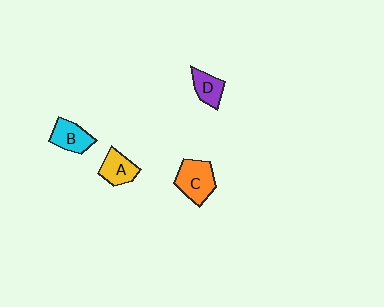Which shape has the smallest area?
Shape D (purple).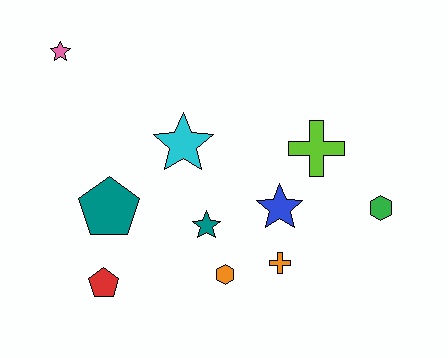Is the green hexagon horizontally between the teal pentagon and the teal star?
No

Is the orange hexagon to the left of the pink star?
No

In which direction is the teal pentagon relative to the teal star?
The teal pentagon is to the left of the teal star.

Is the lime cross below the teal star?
No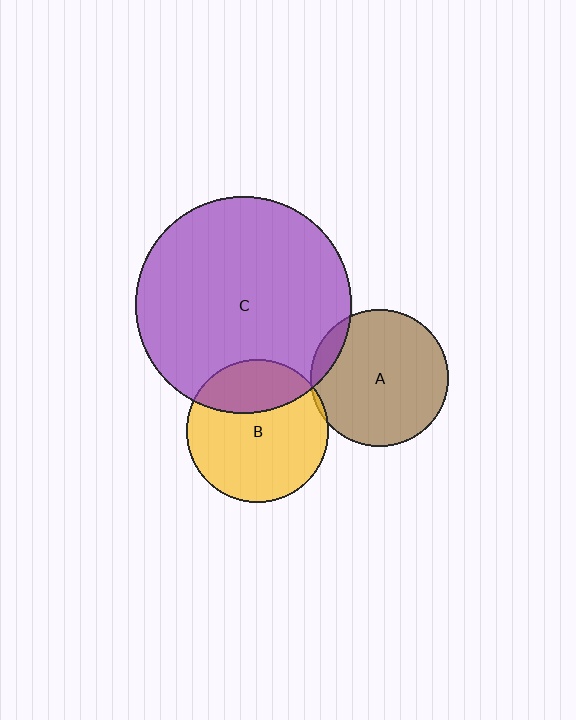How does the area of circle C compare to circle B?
Approximately 2.3 times.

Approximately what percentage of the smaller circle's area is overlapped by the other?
Approximately 5%.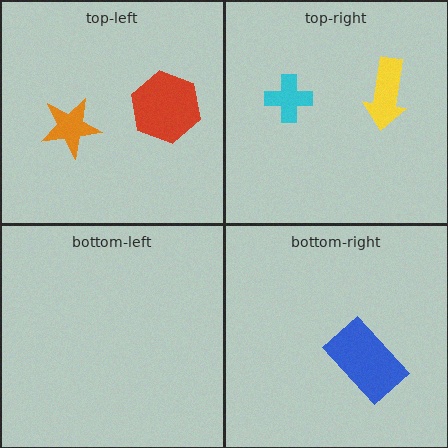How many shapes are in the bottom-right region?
1.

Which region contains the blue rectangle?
The bottom-right region.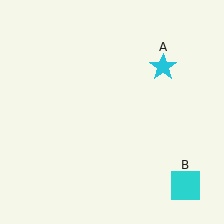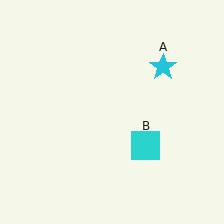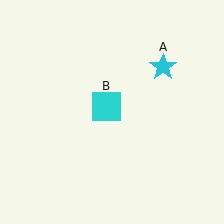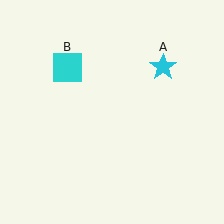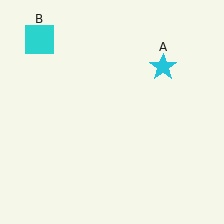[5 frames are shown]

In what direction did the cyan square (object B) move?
The cyan square (object B) moved up and to the left.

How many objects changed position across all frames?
1 object changed position: cyan square (object B).